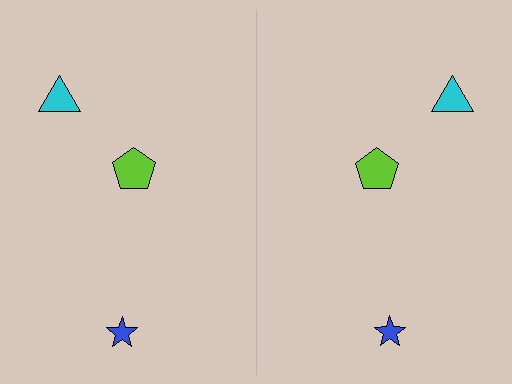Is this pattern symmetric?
Yes, this pattern has bilateral (reflection) symmetry.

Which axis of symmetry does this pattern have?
The pattern has a vertical axis of symmetry running through the center of the image.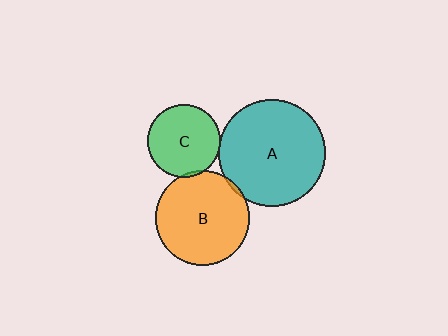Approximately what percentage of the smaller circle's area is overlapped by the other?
Approximately 5%.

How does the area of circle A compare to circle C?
Approximately 2.2 times.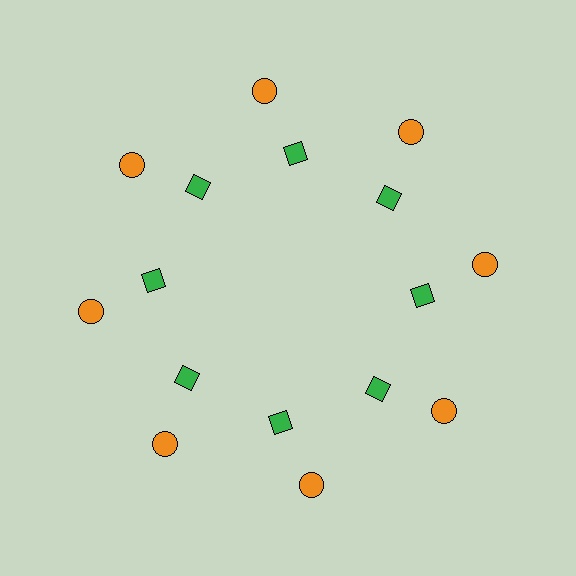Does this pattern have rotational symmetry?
Yes, this pattern has 8-fold rotational symmetry. It looks the same after rotating 45 degrees around the center.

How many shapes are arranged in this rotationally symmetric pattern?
There are 16 shapes, arranged in 8 groups of 2.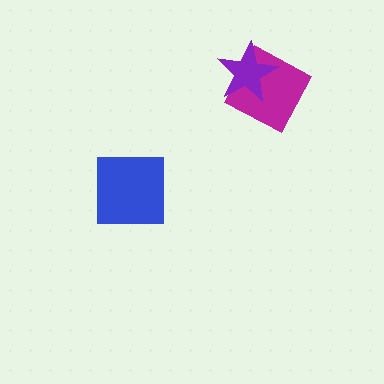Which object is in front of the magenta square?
The purple star is in front of the magenta square.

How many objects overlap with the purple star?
1 object overlaps with the purple star.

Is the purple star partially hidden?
No, no other shape covers it.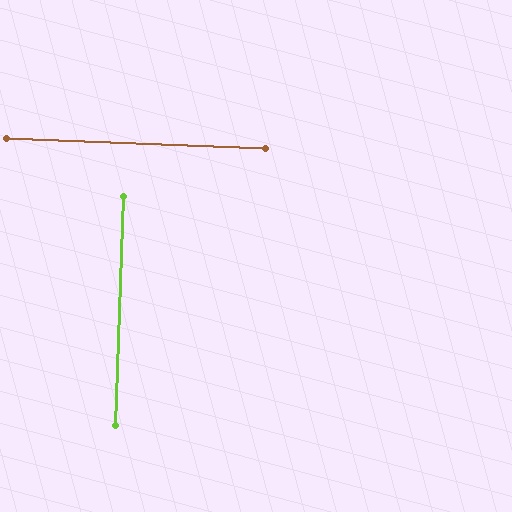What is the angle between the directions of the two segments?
Approximately 90 degrees.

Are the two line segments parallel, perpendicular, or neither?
Perpendicular — they meet at approximately 90°.